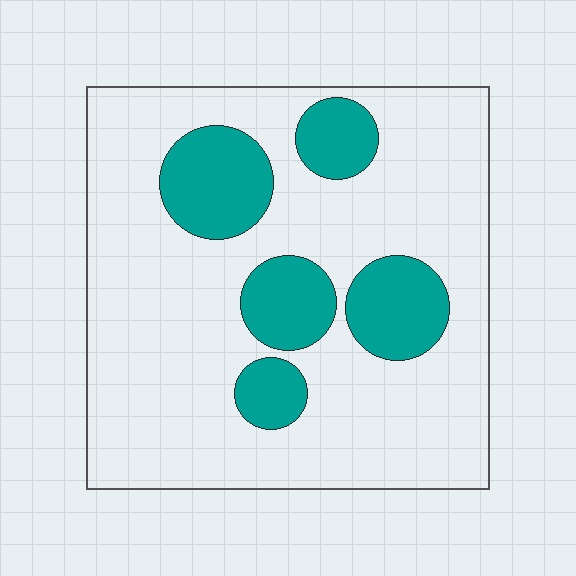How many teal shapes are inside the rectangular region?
5.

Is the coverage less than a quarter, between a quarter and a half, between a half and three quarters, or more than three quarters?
Less than a quarter.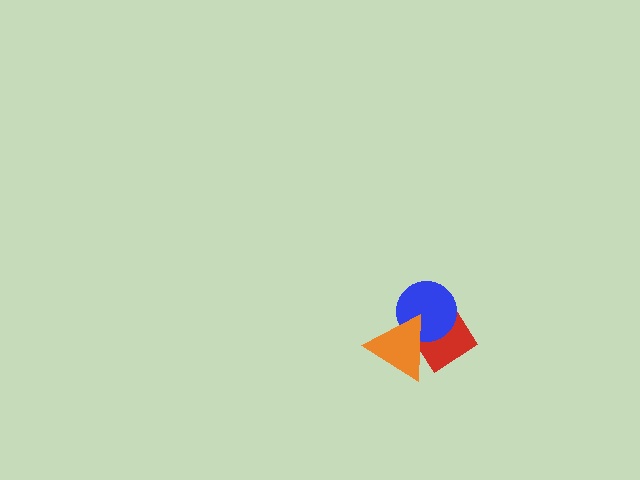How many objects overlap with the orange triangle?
2 objects overlap with the orange triangle.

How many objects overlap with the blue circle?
2 objects overlap with the blue circle.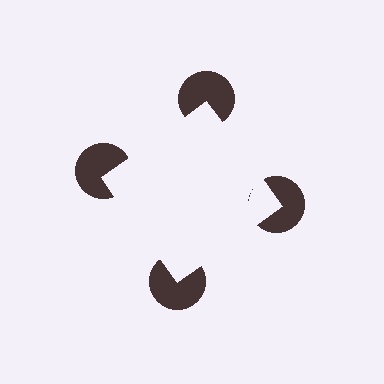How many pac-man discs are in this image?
There are 4 — one at each vertex of the illusory square.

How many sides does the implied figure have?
4 sides.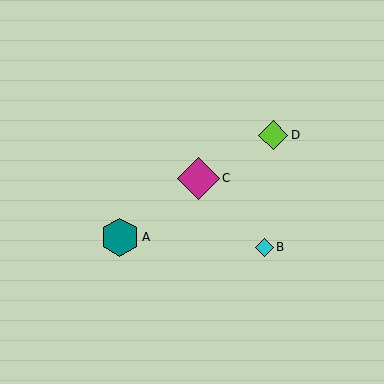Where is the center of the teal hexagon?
The center of the teal hexagon is at (120, 237).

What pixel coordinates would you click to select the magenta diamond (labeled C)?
Click at (198, 178) to select the magenta diamond C.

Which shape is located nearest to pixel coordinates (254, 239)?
The cyan diamond (labeled B) at (265, 247) is nearest to that location.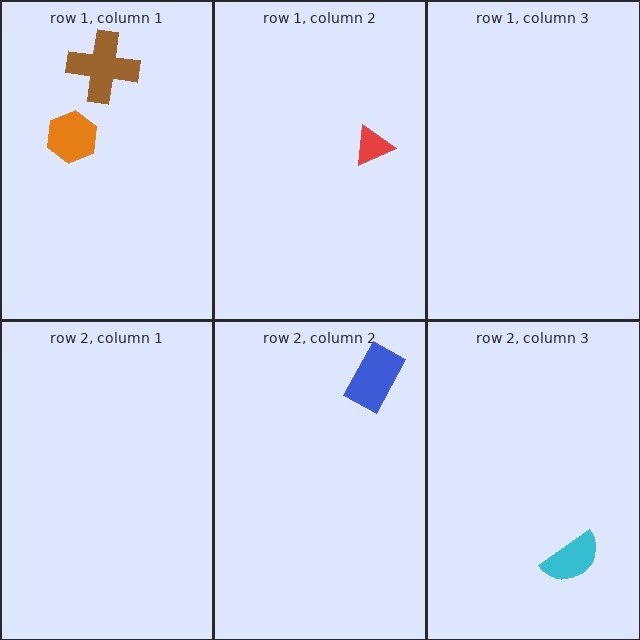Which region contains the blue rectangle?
The row 2, column 2 region.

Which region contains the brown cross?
The row 1, column 1 region.